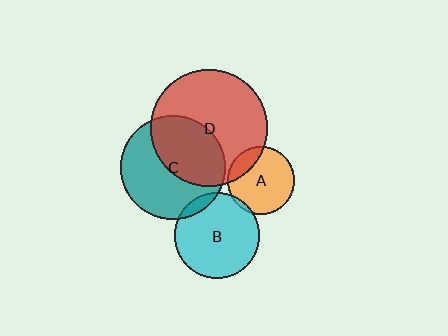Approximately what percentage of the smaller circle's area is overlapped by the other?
Approximately 20%.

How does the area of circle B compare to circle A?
Approximately 1.6 times.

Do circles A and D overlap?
Yes.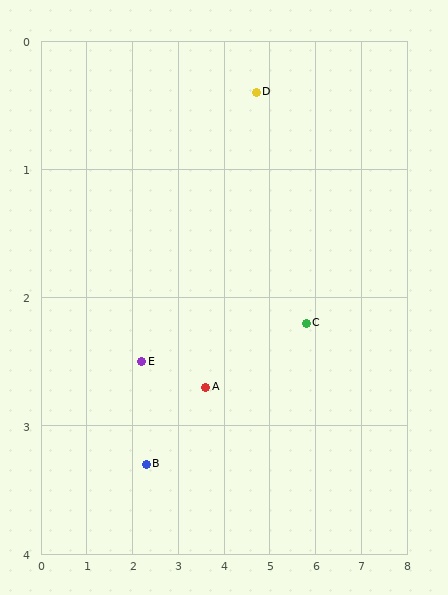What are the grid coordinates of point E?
Point E is at approximately (2.2, 2.5).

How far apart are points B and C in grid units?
Points B and C are about 3.7 grid units apart.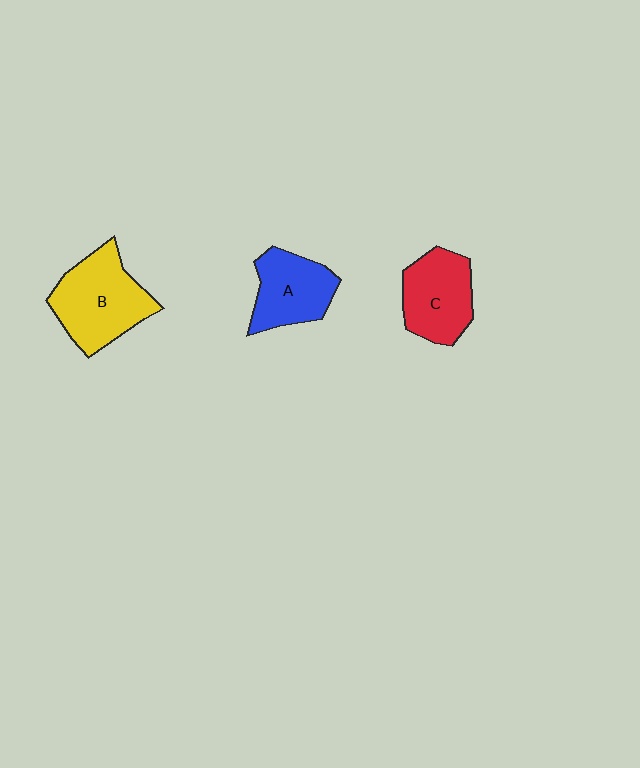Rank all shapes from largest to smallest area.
From largest to smallest: B (yellow), C (red), A (blue).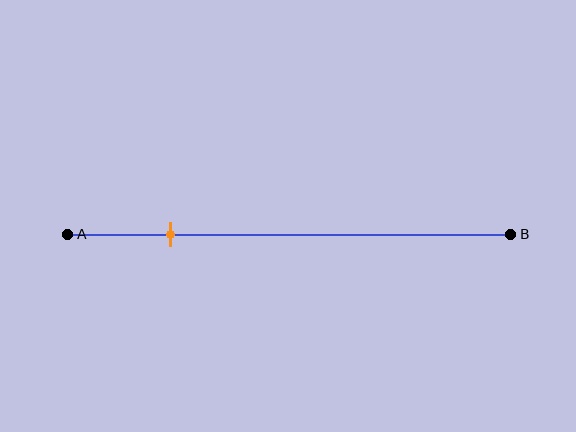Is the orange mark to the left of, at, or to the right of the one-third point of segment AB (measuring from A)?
The orange mark is to the left of the one-third point of segment AB.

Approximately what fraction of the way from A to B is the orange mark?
The orange mark is approximately 25% of the way from A to B.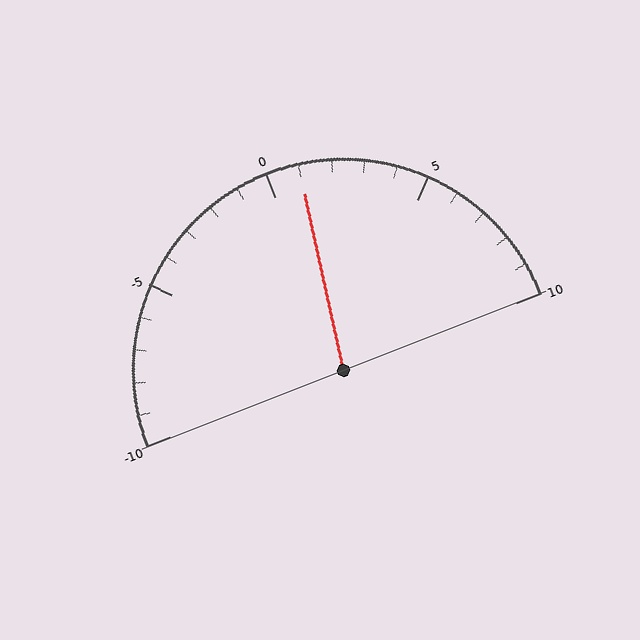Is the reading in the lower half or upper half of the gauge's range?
The reading is in the upper half of the range (-10 to 10).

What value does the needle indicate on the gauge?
The needle indicates approximately 1.